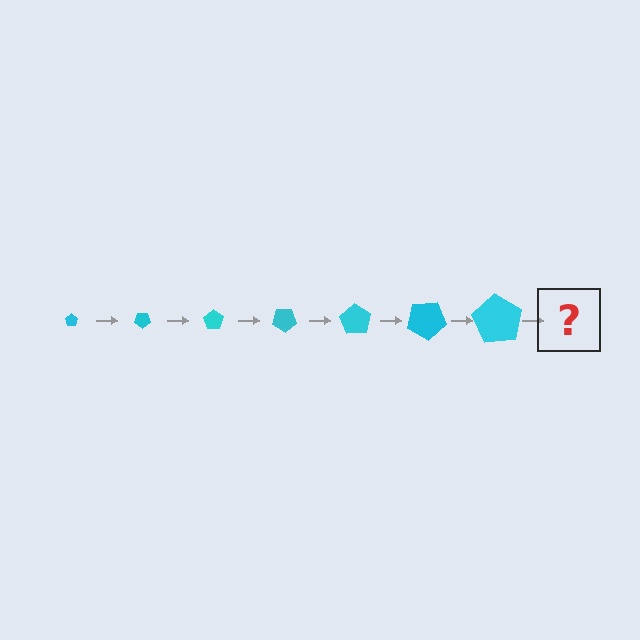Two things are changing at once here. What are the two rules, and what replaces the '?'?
The two rules are that the pentagon grows larger each step and it rotates 35 degrees each step. The '?' should be a pentagon, larger than the previous one and rotated 245 degrees from the start.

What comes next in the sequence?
The next element should be a pentagon, larger than the previous one and rotated 245 degrees from the start.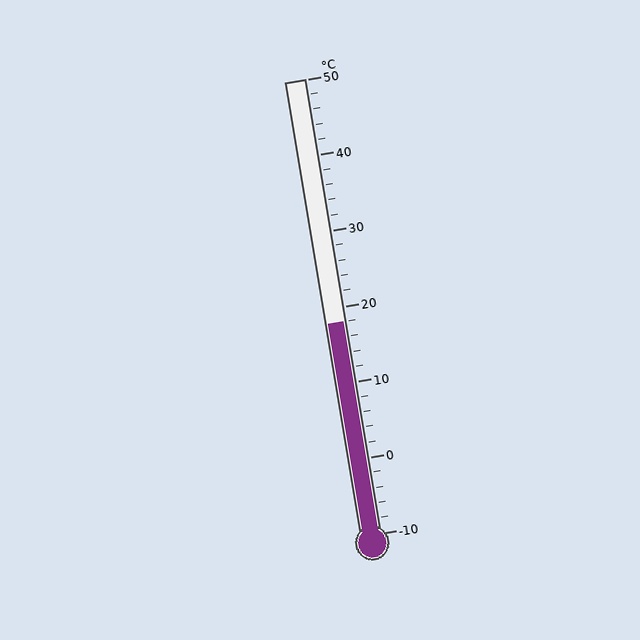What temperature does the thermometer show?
The thermometer shows approximately 18°C.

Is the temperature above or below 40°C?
The temperature is below 40°C.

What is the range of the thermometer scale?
The thermometer scale ranges from -10°C to 50°C.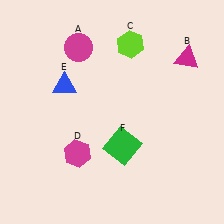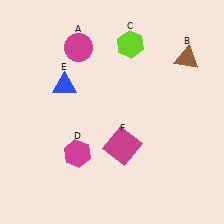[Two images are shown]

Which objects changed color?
B changed from magenta to brown. F changed from green to magenta.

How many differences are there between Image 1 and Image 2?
There are 2 differences between the two images.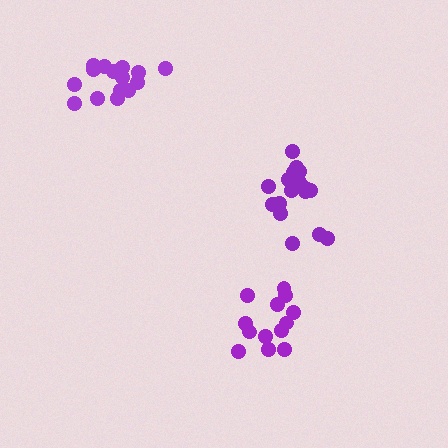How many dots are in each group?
Group 1: 15 dots, Group 2: 13 dots, Group 3: 17 dots (45 total).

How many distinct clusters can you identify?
There are 3 distinct clusters.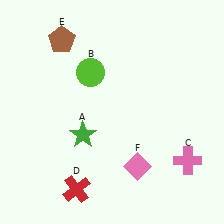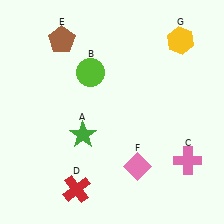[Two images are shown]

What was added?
A yellow hexagon (G) was added in Image 2.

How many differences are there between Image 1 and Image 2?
There is 1 difference between the two images.